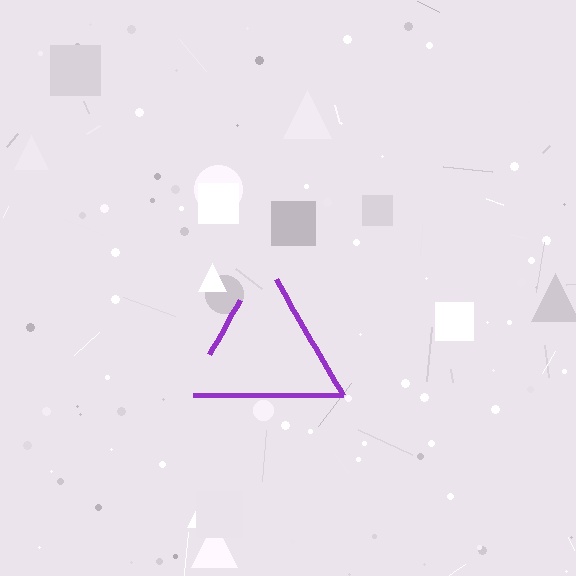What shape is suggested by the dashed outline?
The dashed outline suggests a triangle.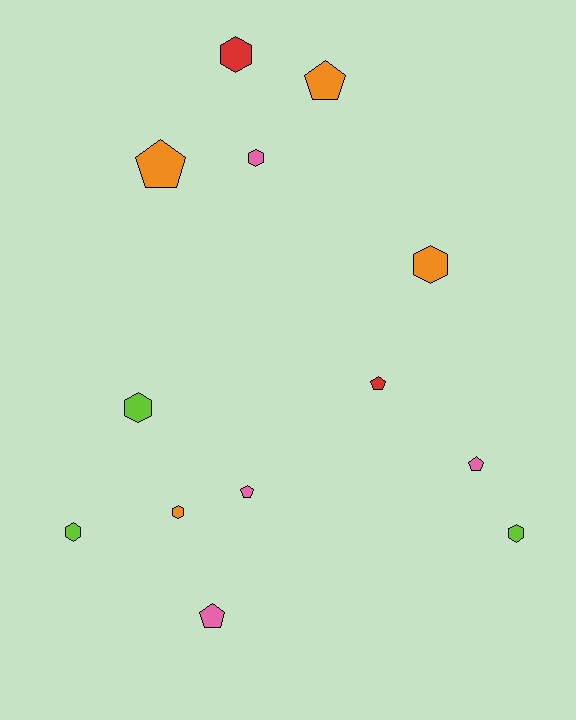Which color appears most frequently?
Orange, with 4 objects.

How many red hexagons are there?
There is 1 red hexagon.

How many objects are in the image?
There are 13 objects.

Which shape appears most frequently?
Hexagon, with 7 objects.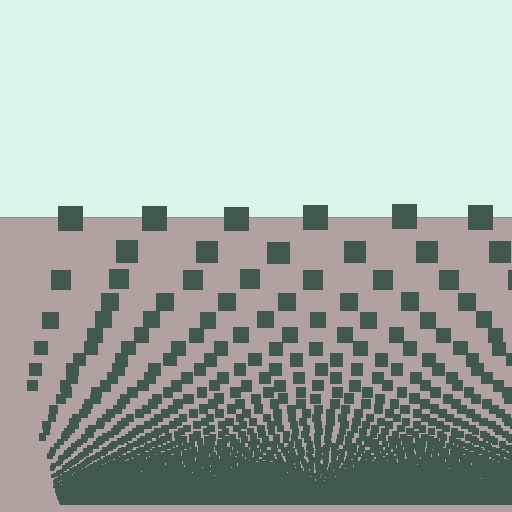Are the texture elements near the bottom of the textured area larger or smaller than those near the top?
Smaller. The gradient is inverted — elements near the bottom are smaller and denser.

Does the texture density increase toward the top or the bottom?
Density increases toward the bottom.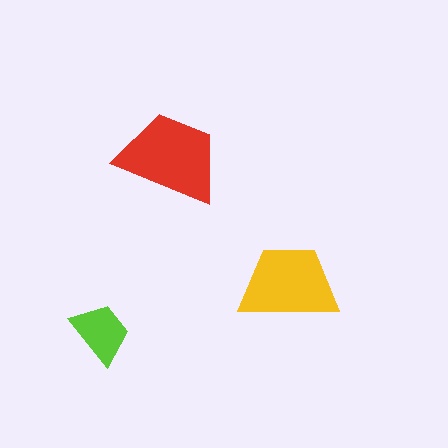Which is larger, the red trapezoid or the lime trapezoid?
The red one.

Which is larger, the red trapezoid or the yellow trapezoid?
The red one.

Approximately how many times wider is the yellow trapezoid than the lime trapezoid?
About 1.5 times wider.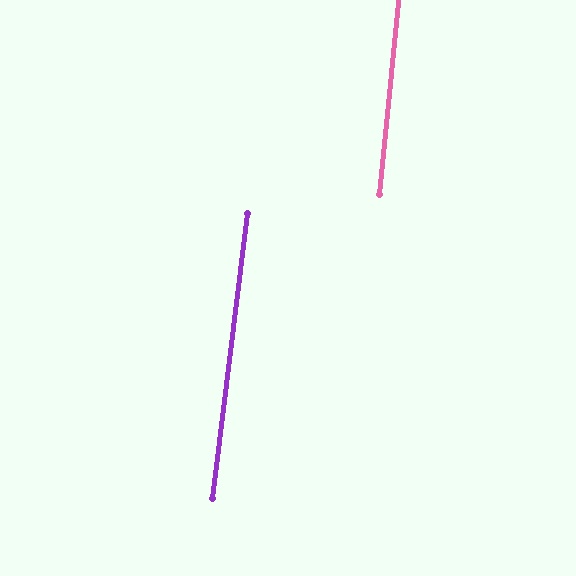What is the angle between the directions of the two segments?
Approximately 2 degrees.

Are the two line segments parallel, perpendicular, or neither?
Parallel — their directions differ by only 1.5°.